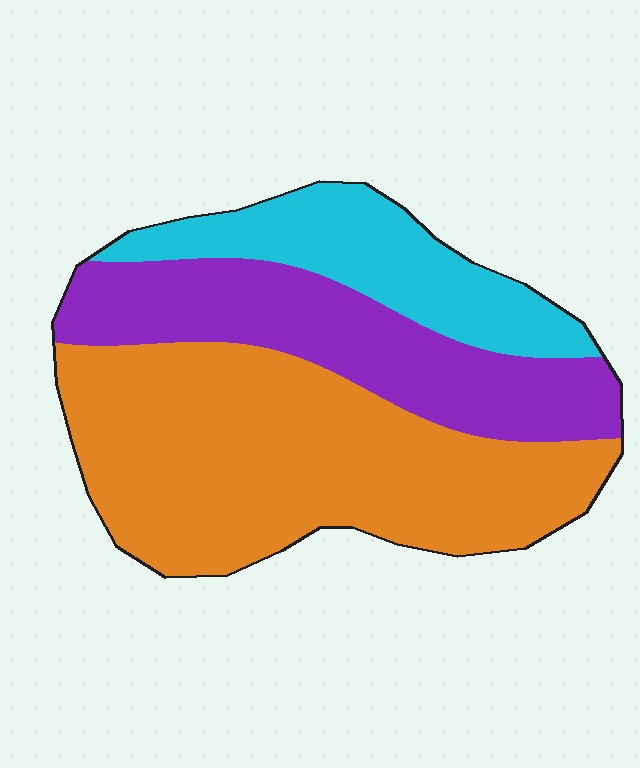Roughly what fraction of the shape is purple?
Purple takes up about one quarter (1/4) of the shape.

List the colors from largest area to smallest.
From largest to smallest: orange, purple, cyan.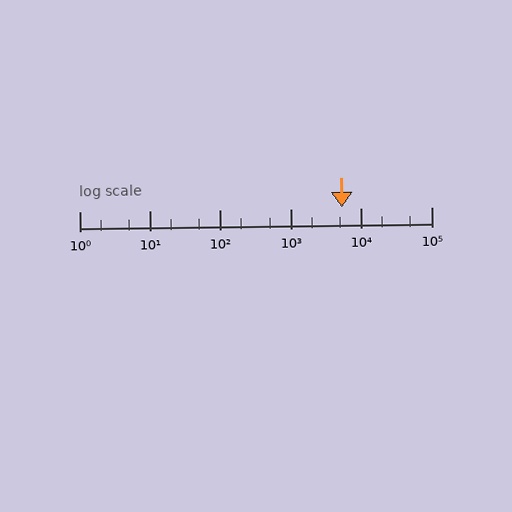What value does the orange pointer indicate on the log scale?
The pointer indicates approximately 5300.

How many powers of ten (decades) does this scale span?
The scale spans 5 decades, from 1 to 100000.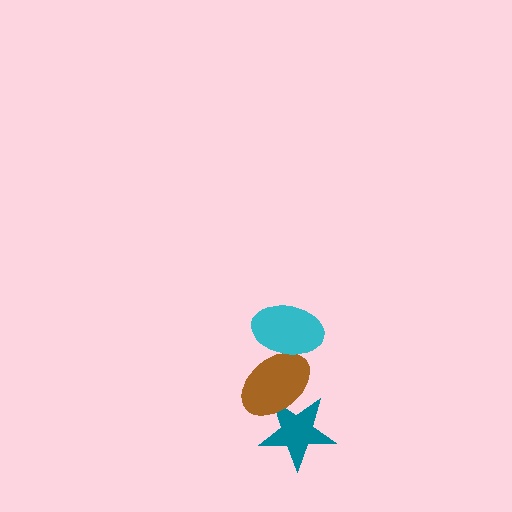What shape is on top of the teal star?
The brown ellipse is on top of the teal star.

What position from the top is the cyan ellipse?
The cyan ellipse is 1st from the top.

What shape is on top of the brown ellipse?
The cyan ellipse is on top of the brown ellipse.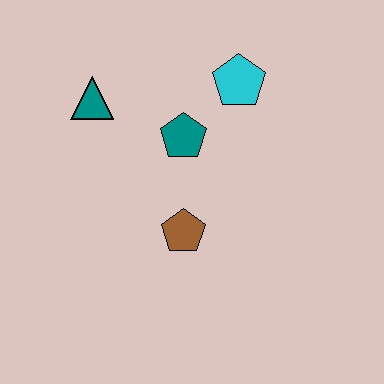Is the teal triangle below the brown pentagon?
No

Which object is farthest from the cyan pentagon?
The brown pentagon is farthest from the cyan pentagon.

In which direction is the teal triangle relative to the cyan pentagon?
The teal triangle is to the left of the cyan pentagon.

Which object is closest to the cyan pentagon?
The teal pentagon is closest to the cyan pentagon.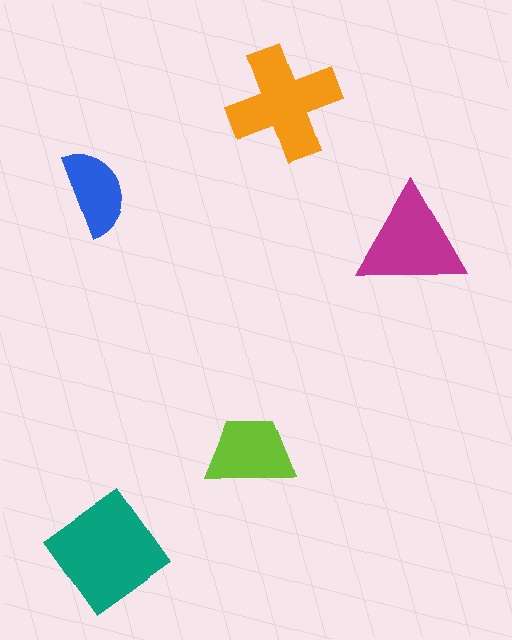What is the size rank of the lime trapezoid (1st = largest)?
4th.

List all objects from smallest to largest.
The blue semicircle, the lime trapezoid, the magenta triangle, the orange cross, the teal diamond.